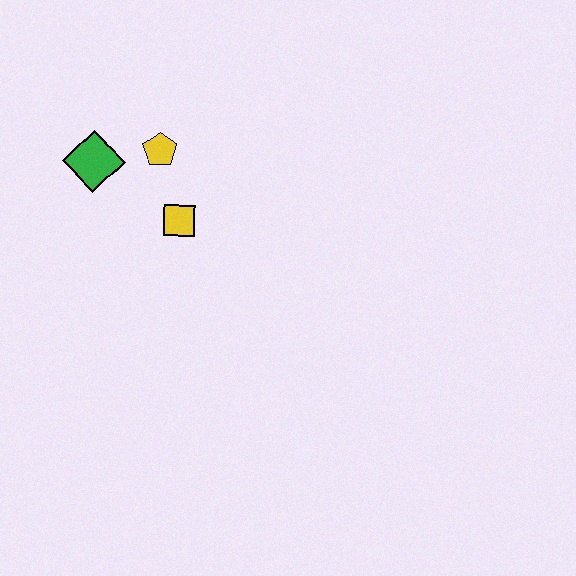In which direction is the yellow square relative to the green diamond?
The yellow square is to the right of the green diamond.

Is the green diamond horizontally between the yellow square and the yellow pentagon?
No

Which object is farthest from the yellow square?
The green diamond is farthest from the yellow square.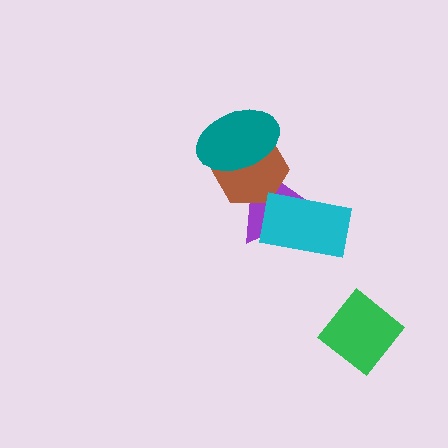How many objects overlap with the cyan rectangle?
1 object overlaps with the cyan rectangle.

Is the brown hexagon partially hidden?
Yes, it is partially covered by another shape.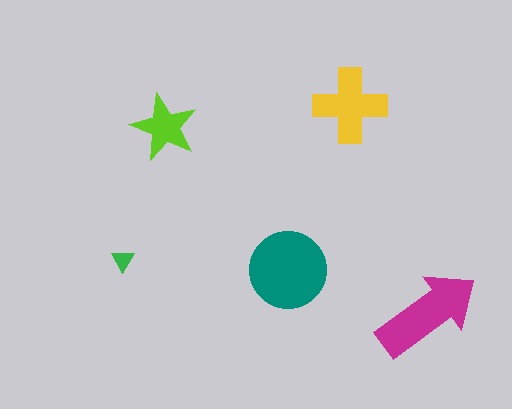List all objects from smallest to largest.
The green triangle, the lime star, the yellow cross, the magenta arrow, the teal circle.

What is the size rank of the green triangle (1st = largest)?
5th.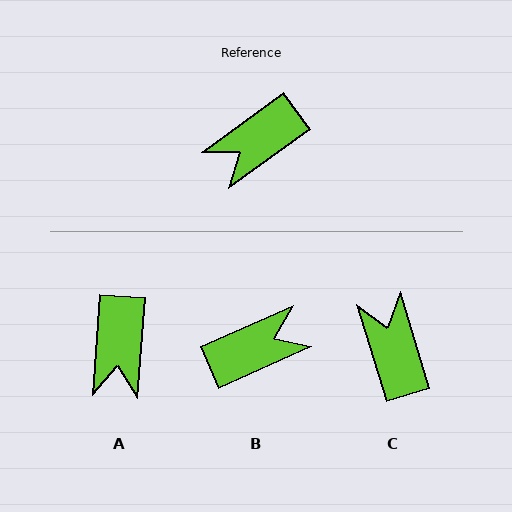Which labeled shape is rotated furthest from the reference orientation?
B, about 168 degrees away.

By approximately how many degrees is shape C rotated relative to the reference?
Approximately 109 degrees clockwise.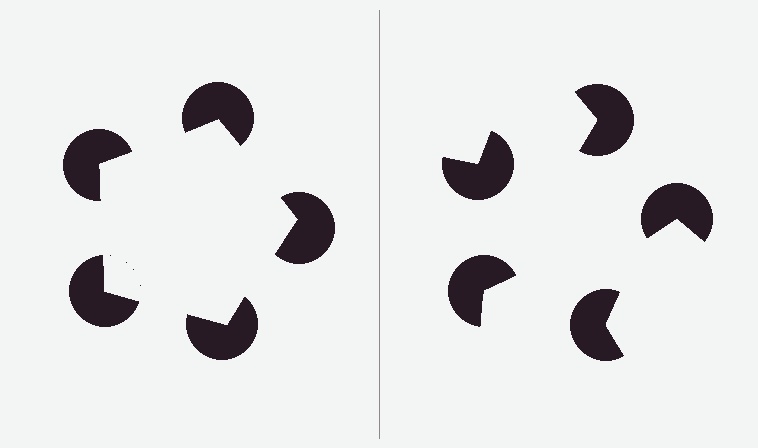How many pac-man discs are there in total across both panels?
10 — 5 on each side.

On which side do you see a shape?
An illusory pentagon appears on the left side. On the right side the wedge cuts are rotated, so no coherent shape forms.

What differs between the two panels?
The pac-man discs are positioned identically on both sides; only the wedge orientations differ. On the left they align to a pentagon; on the right they are misaligned.